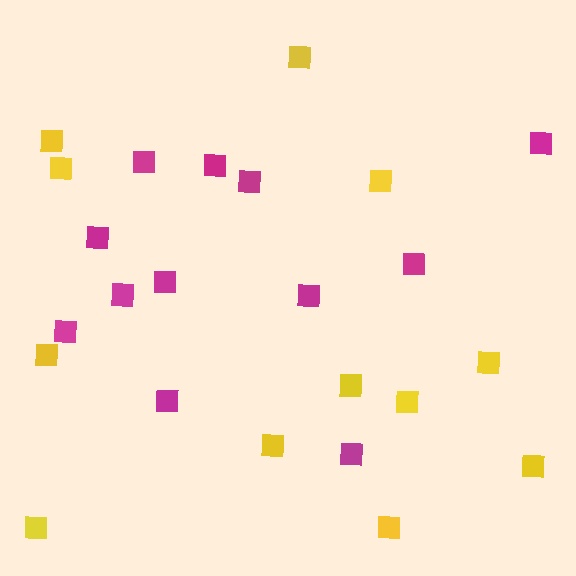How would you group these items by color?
There are 2 groups: one group of yellow squares (12) and one group of magenta squares (12).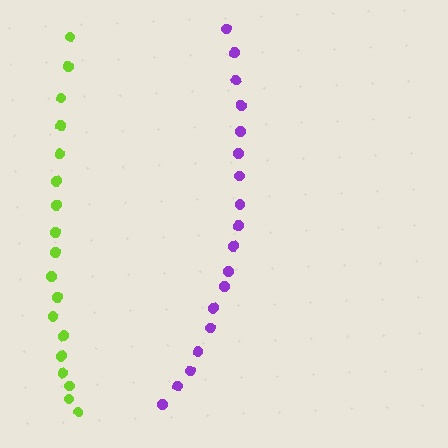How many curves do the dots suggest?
There are 2 distinct paths.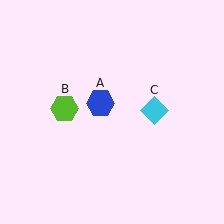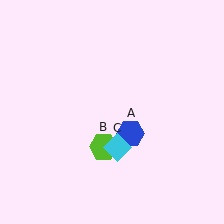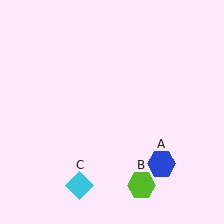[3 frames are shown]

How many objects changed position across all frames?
3 objects changed position: blue hexagon (object A), lime hexagon (object B), cyan diamond (object C).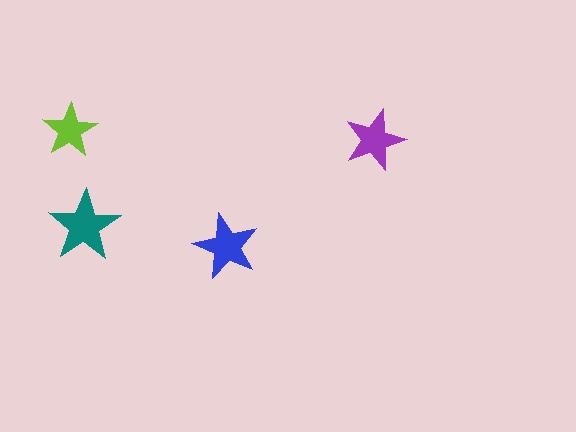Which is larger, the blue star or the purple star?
The blue one.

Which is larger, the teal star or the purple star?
The teal one.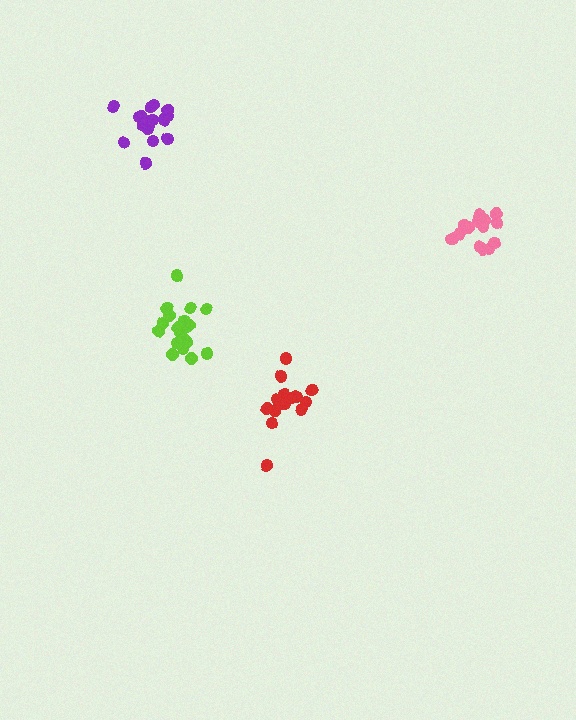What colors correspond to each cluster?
The clusters are colored: red, lime, purple, pink.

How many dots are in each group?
Group 1: 16 dots, Group 2: 19 dots, Group 3: 16 dots, Group 4: 15 dots (66 total).